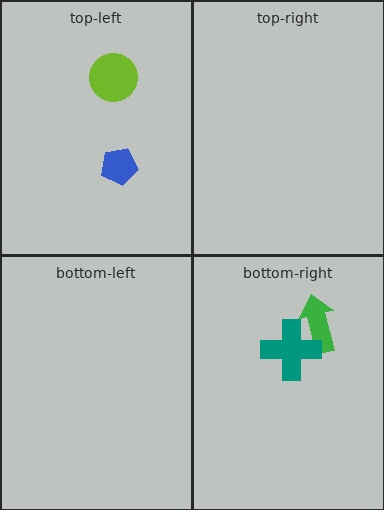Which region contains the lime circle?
The top-left region.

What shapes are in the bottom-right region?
The green arrow, the teal cross.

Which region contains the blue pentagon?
The top-left region.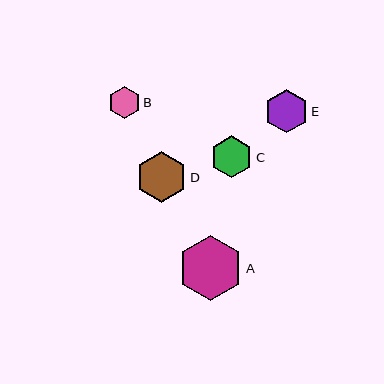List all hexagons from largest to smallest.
From largest to smallest: A, D, E, C, B.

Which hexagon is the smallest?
Hexagon B is the smallest with a size of approximately 32 pixels.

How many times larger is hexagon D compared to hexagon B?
Hexagon D is approximately 1.6 times the size of hexagon B.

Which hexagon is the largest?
Hexagon A is the largest with a size of approximately 65 pixels.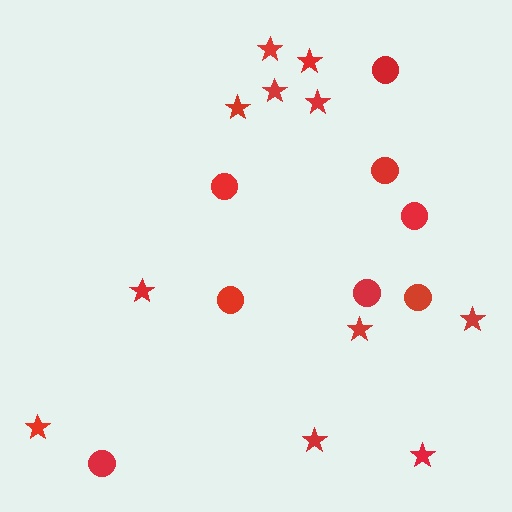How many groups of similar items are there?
There are 2 groups: one group of stars (11) and one group of circles (8).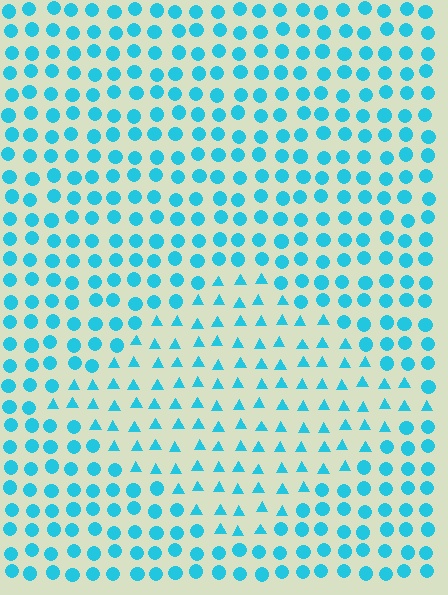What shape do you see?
I see a diamond.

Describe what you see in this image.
The image is filled with small cyan elements arranged in a uniform grid. A diamond-shaped region contains triangles, while the surrounding area contains circles. The boundary is defined purely by the change in element shape.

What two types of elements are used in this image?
The image uses triangles inside the diamond region and circles outside it.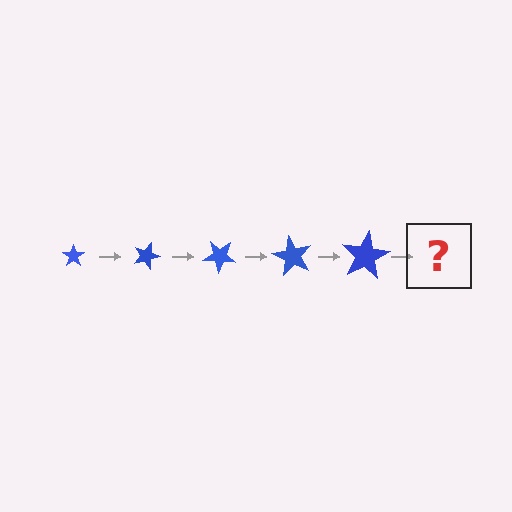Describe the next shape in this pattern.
It should be a star, larger than the previous one and rotated 100 degrees from the start.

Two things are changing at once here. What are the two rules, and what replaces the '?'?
The two rules are that the star grows larger each step and it rotates 20 degrees each step. The '?' should be a star, larger than the previous one and rotated 100 degrees from the start.